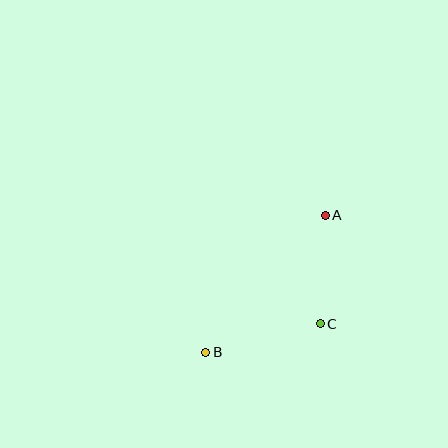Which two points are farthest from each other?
Points A and B are farthest from each other.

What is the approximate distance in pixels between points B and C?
The distance between B and C is approximately 118 pixels.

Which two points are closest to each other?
Points A and C are closest to each other.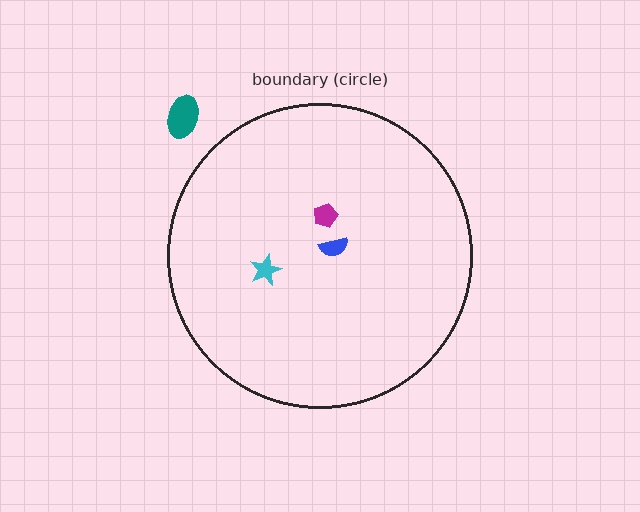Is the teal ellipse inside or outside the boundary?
Outside.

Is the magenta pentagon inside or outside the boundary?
Inside.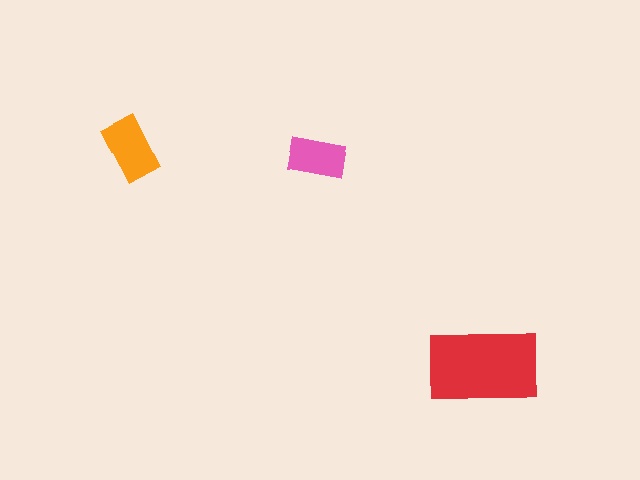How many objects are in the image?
There are 3 objects in the image.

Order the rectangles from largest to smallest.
the red one, the orange one, the pink one.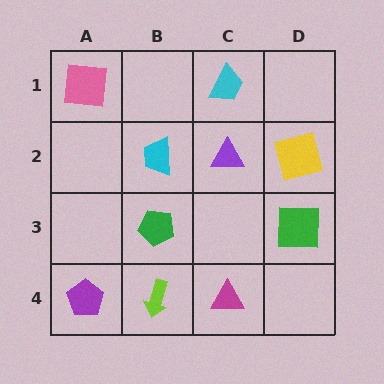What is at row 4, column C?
A magenta triangle.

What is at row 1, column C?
A cyan trapezoid.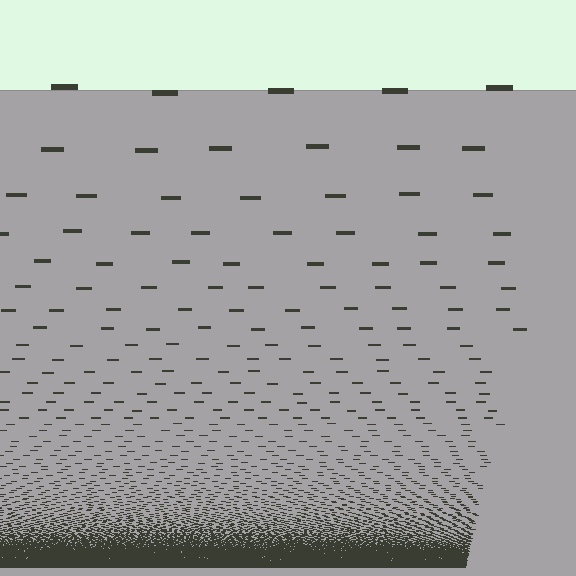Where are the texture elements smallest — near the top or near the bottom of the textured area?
Near the bottom.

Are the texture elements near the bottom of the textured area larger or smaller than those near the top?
Smaller. The gradient is inverted — elements near the bottom are smaller and denser.